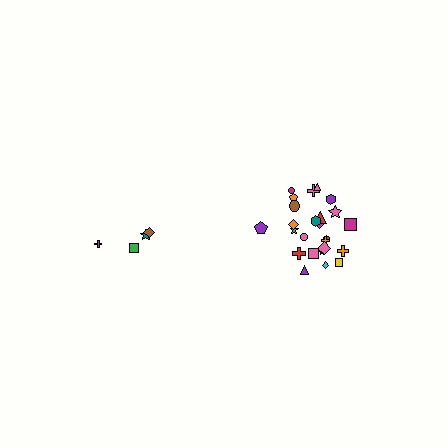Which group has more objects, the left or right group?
The right group.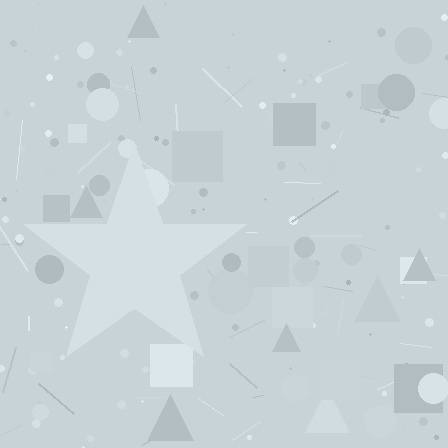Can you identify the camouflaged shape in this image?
The camouflaged shape is a star.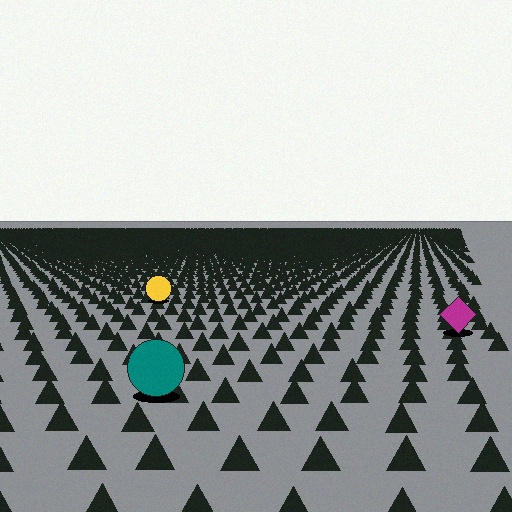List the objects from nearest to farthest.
From nearest to farthest: the teal circle, the magenta diamond, the yellow circle.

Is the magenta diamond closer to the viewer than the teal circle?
No. The teal circle is closer — you can tell from the texture gradient: the ground texture is coarser near it.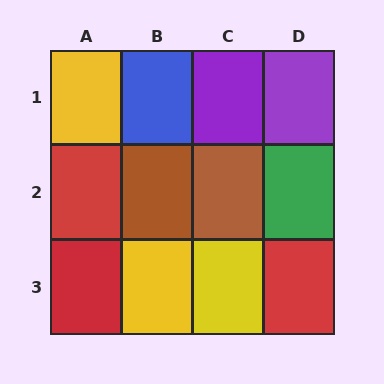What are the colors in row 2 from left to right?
Red, brown, brown, green.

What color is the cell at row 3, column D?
Red.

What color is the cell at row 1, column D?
Purple.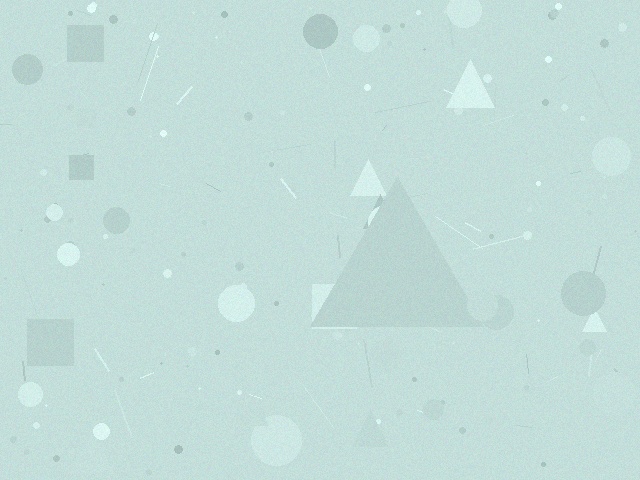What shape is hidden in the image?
A triangle is hidden in the image.